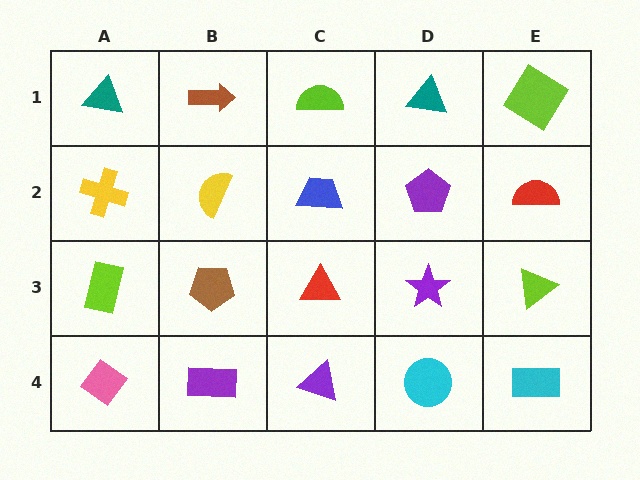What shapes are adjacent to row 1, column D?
A purple pentagon (row 2, column D), a lime semicircle (row 1, column C), a lime diamond (row 1, column E).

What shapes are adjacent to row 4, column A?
A lime rectangle (row 3, column A), a purple rectangle (row 4, column B).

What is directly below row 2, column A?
A lime rectangle.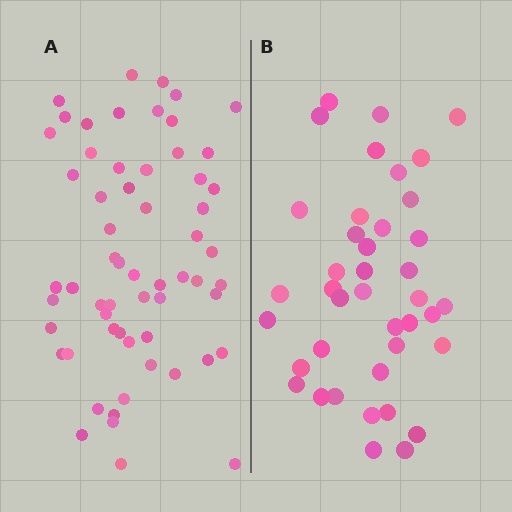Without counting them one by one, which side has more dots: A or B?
Region A (the left region) has more dots.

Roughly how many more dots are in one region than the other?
Region A has approximately 20 more dots than region B.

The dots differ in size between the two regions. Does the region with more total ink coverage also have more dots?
No. Region B has more total ink coverage because its dots are larger, but region A actually contains more individual dots. Total area can be misleading — the number of items is what matters here.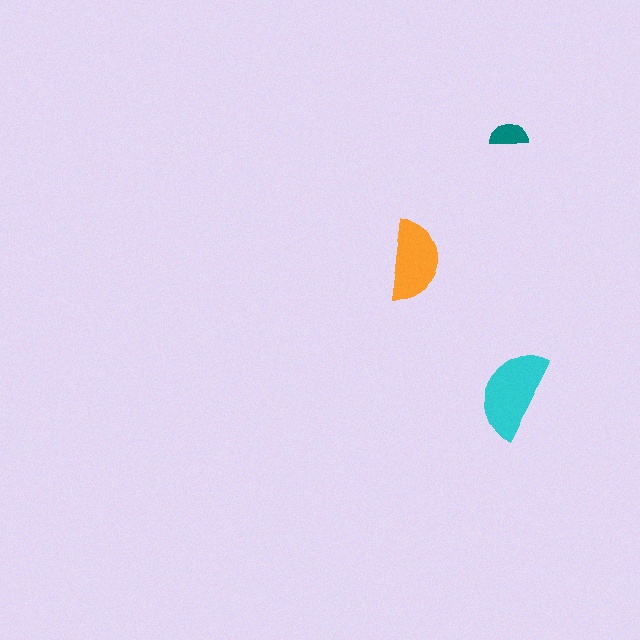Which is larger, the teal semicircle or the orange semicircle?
The orange one.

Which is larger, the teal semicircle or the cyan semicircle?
The cyan one.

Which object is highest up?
The teal semicircle is topmost.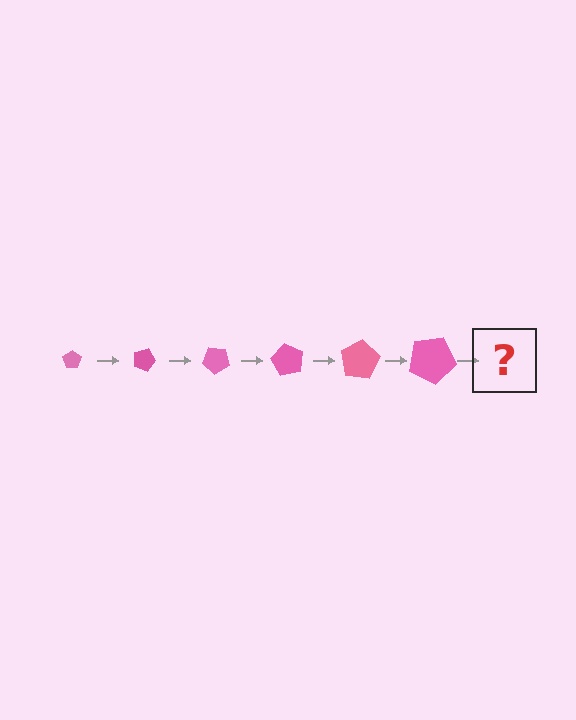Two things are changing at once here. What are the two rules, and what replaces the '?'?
The two rules are that the pentagon grows larger each step and it rotates 20 degrees each step. The '?' should be a pentagon, larger than the previous one and rotated 120 degrees from the start.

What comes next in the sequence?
The next element should be a pentagon, larger than the previous one and rotated 120 degrees from the start.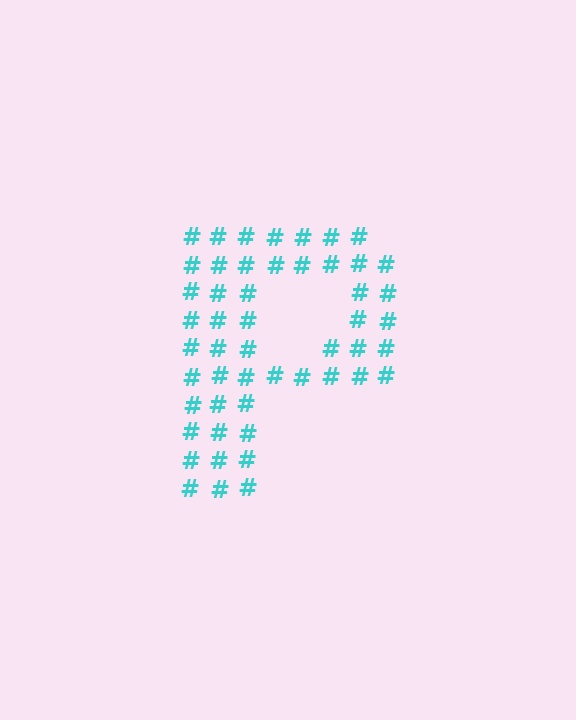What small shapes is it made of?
It is made of small hash symbols.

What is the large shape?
The large shape is the letter P.